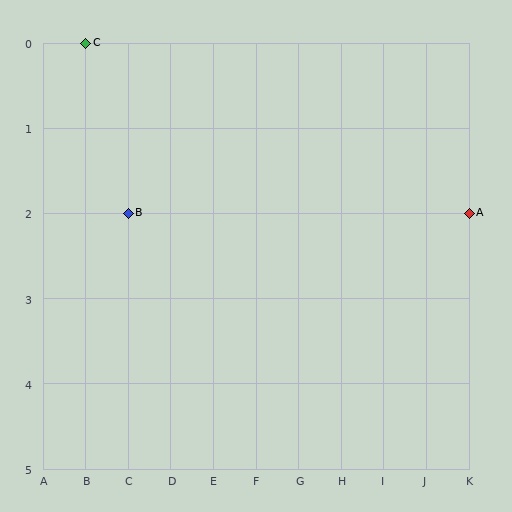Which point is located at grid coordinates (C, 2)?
Point B is at (C, 2).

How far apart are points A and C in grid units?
Points A and C are 9 columns and 2 rows apart (about 9.2 grid units diagonally).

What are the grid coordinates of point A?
Point A is at grid coordinates (K, 2).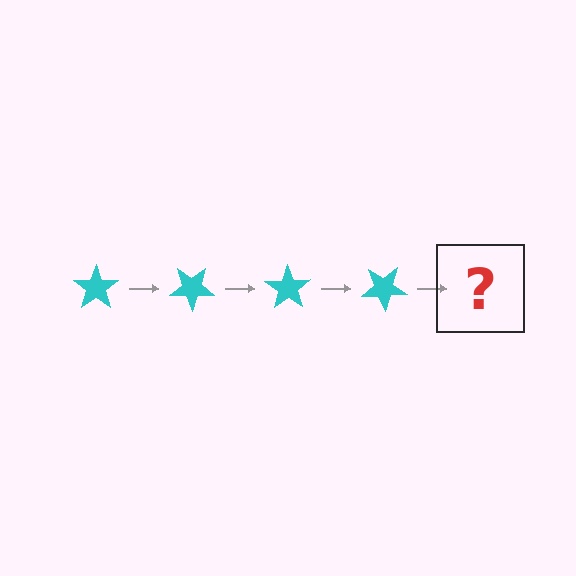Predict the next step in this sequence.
The next step is a cyan star rotated 140 degrees.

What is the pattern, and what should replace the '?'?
The pattern is that the star rotates 35 degrees each step. The '?' should be a cyan star rotated 140 degrees.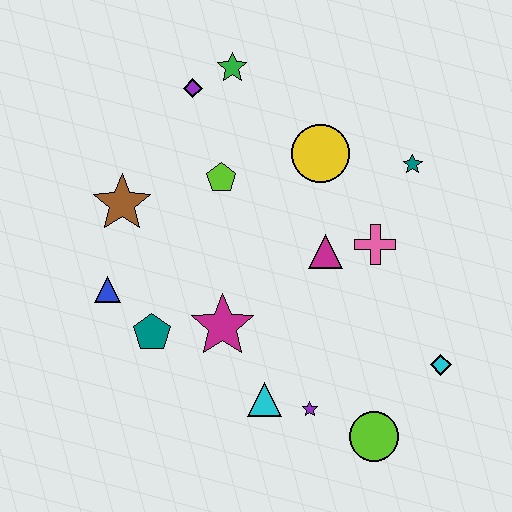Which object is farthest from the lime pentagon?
The lime circle is farthest from the lime pentagon.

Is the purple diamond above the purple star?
Yes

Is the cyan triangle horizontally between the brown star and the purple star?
Yes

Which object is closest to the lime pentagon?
The purple diamond is closest to the lime pentagon.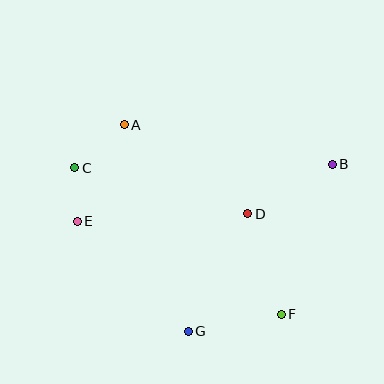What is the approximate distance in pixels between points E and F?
The distance between E and F is approximately 224 pixels.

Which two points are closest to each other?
Points C and E are closest to each other.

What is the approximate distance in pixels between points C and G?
The distance between C and G is approximately 199 pixels.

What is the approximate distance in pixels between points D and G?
The distance between D and G is approximately 131 pixels.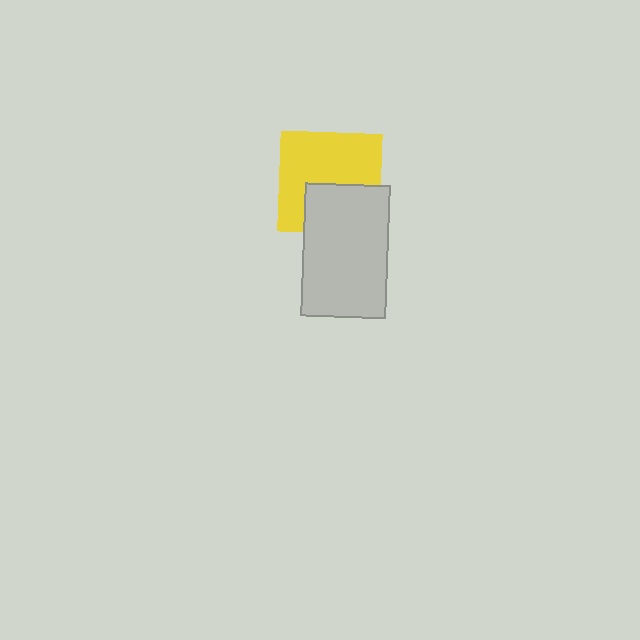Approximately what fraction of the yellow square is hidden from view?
Roughly 37% of the yellow square is hidden behind the light gray rectangle.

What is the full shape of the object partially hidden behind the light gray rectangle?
The partially hidden object is a yellow square.